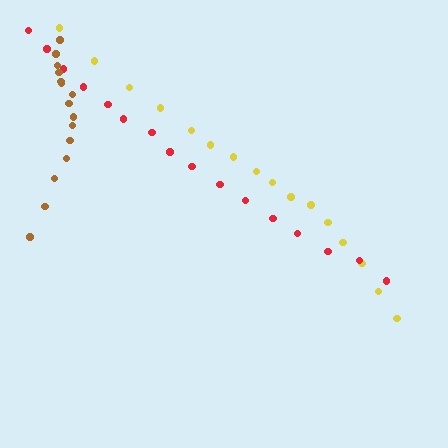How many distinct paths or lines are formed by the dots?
There are 3 distinct paths.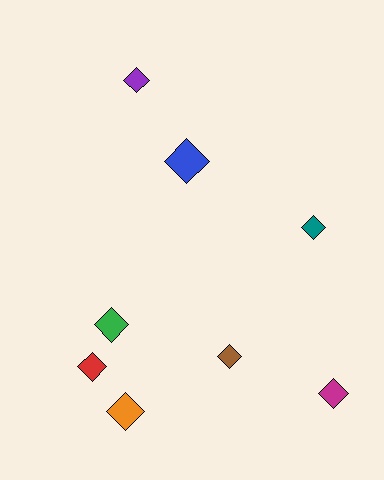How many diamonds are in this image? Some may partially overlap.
There are 8 diamonds.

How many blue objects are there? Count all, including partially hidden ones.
There is 1 blue object.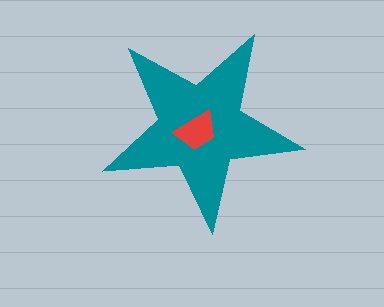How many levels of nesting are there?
2.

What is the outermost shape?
The teal star.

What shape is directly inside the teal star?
The red trapezoid.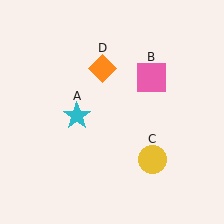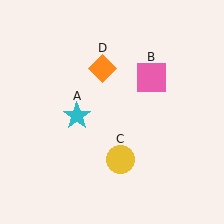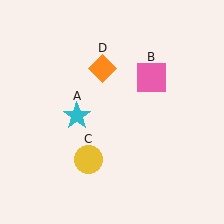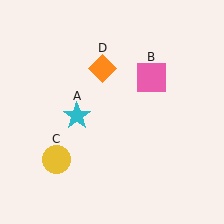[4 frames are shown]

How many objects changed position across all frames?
1 object changed position: yellow circle (object C).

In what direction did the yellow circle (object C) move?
The yellow circle (object C) moved left.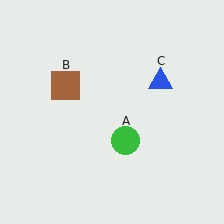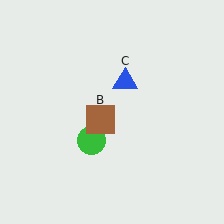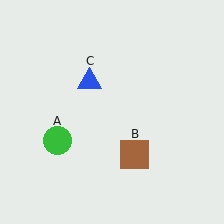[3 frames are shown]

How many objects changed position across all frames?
3 objects changed position: green circle (object A), brown square (object B), blue triangle (object C).